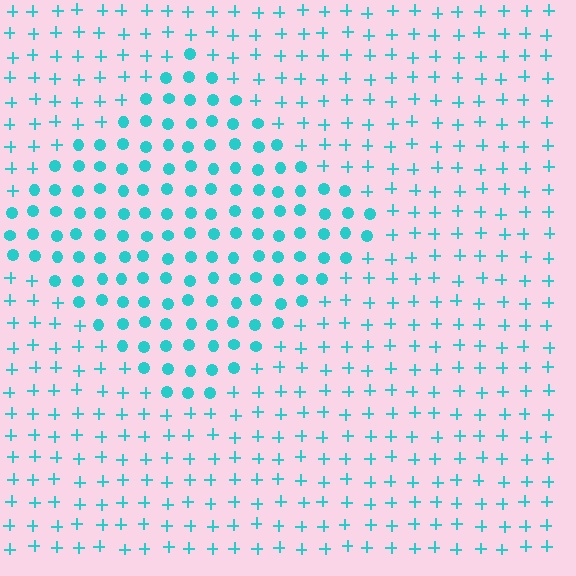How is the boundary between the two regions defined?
The boundary is defined by a change in element shape: circles inside vs. plus signs outside. All elements share the same color and spacing.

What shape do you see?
I see a diamond.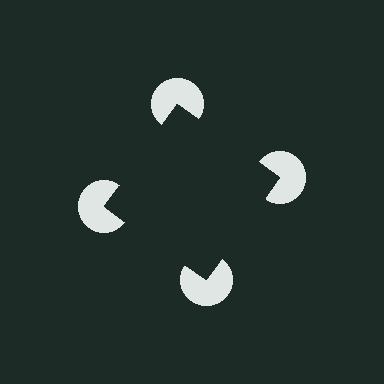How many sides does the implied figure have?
4 sides.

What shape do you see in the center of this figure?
An illusory square — its edges are inferred from the aligned wedge cuts in the pac-man discs, not physically drawn.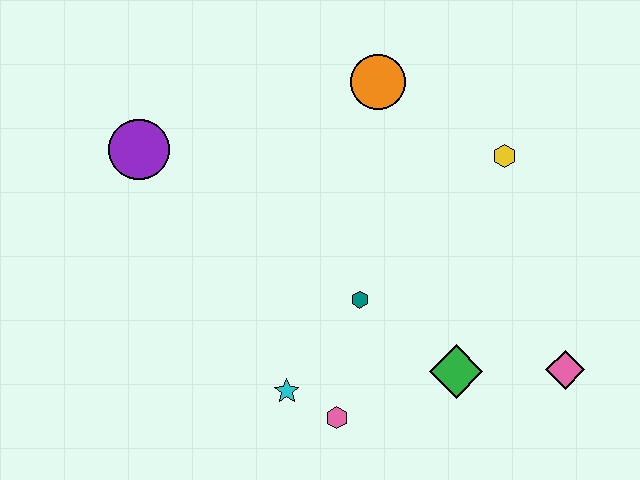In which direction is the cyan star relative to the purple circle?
The cyan star is below the purple circle.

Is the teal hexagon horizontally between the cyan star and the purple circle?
No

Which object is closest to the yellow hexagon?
The orange circle is closest to the yellow hexagon.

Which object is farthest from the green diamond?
The purple circle is farthest from the green diamond.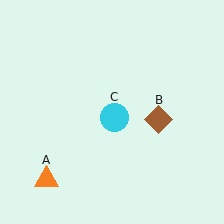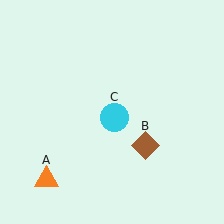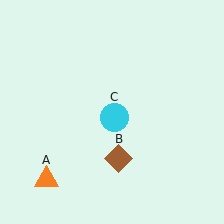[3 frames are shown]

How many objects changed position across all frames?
1 object changed position: brown diamond (object B).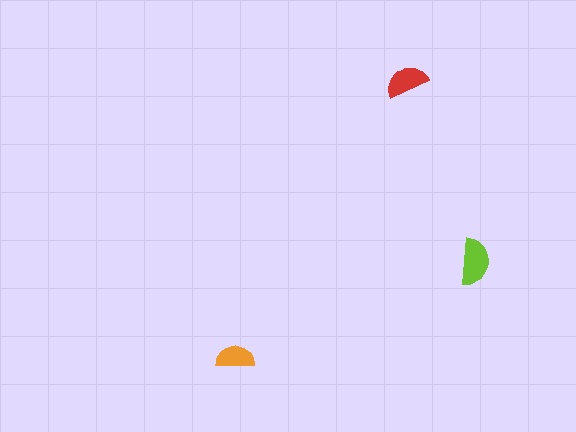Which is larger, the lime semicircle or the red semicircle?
The lime one.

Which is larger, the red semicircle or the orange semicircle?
The red one.